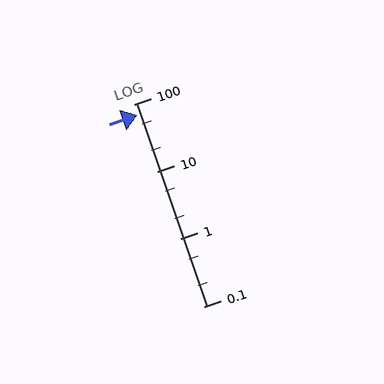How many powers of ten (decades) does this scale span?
The scale spans 3 decades, from 0.1 to 100.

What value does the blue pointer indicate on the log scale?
The pointer indicates approximately 70.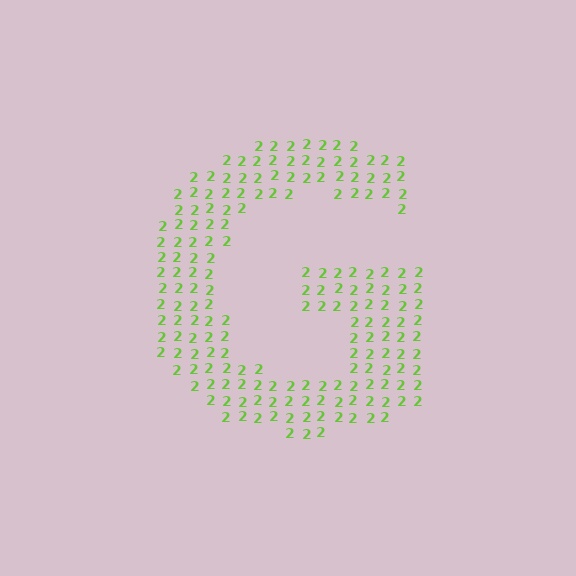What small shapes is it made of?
It is made of small digit 2's.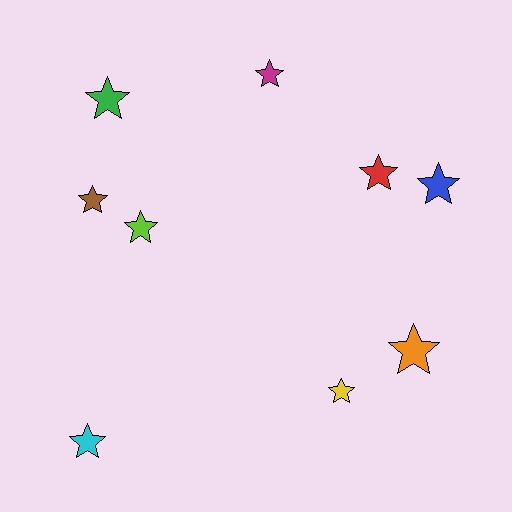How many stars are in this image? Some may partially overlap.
There are 9 stars.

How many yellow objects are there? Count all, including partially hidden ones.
There is 1 yellow object.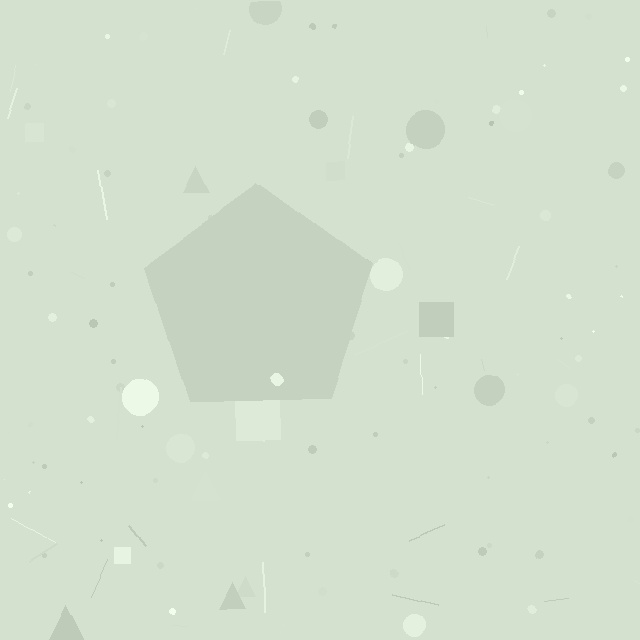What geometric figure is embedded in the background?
A pentagon is embedded in the background.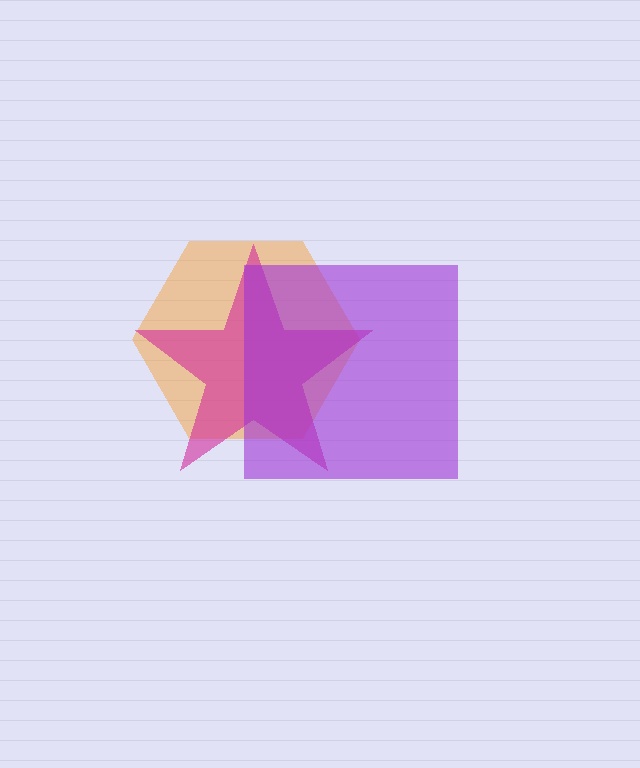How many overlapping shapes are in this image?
There are 3 overlapping shapes in the image.